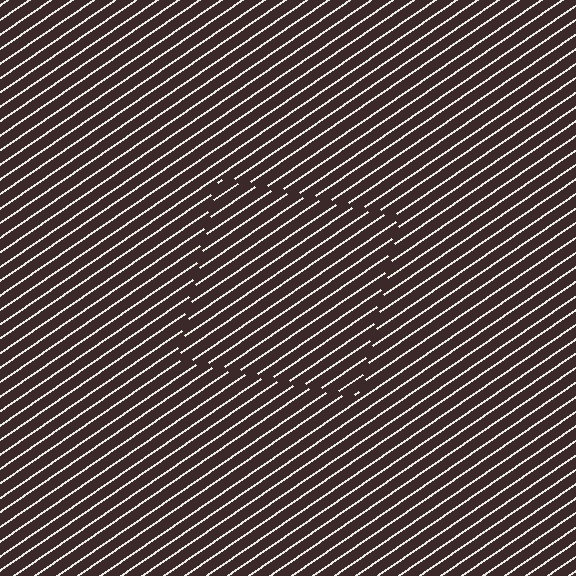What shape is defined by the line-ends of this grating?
An illusory square. The interior of the shape contains the same grating, shifted by half a period — the contour is defined by the phase discontinuity where line-ends from the inner and outer gratings abut.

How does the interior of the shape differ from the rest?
The interior of the shape contains the same grating, shifted by half a period — the contour is defined by the phase discontinuity where line-ends from the inner and outer gratings abut.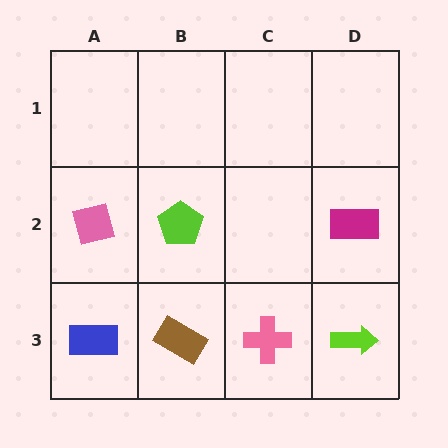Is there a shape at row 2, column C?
No, that cell is empty.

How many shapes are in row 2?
3 shapes.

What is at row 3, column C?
A pink cross.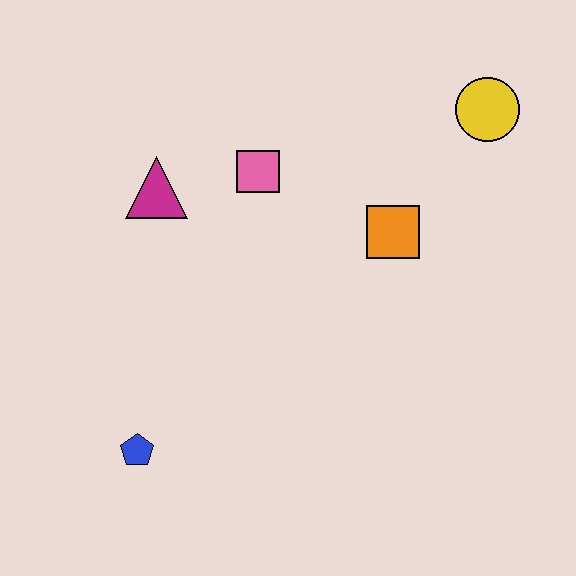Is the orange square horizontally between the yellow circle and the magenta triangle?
Yes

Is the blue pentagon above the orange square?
No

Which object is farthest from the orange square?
The blue pentagon is farthest from the orange square.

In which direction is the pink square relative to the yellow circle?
The pink square is to the left of the yellow circle.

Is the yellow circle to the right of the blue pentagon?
Yes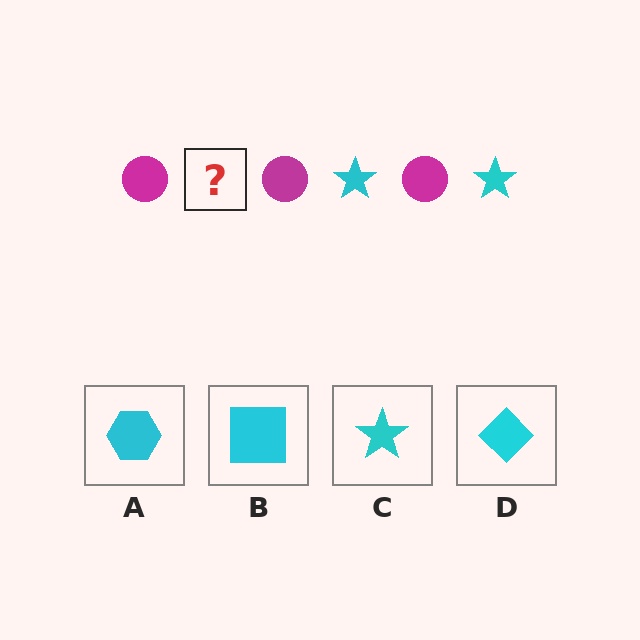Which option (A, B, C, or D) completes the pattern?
C.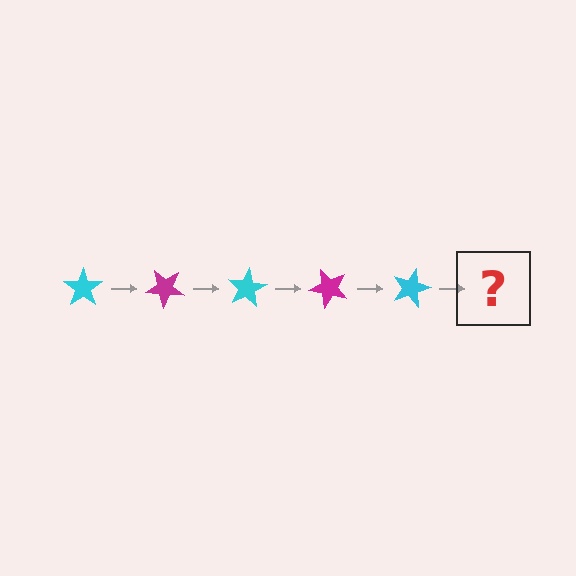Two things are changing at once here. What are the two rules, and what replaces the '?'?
The two rules are that it rotates 40 degrees each step and the color cycles through cyan and magenta. The '?' should be a magenta star, rotated 200 degrees from the start.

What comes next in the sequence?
The next element should be a magenta star, rotated 200 degrees from the start.